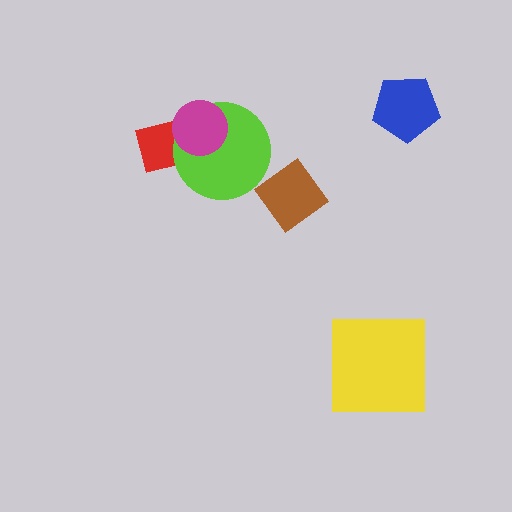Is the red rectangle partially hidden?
Yes, it is partially covered by another shape.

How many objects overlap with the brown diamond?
0 objects overlap with the brown diamond.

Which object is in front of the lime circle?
The magenta circle is in front of the lime circle.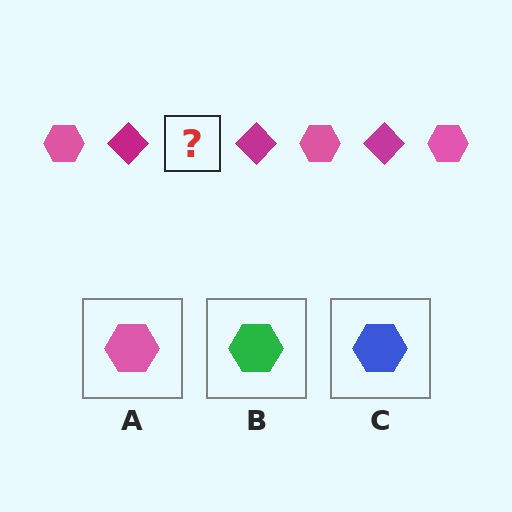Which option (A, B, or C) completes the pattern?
A.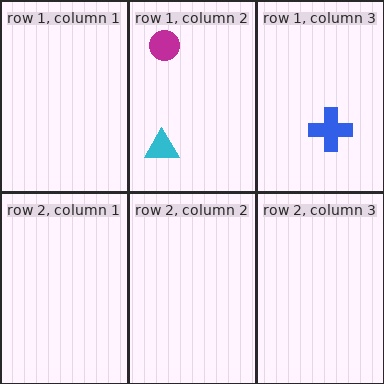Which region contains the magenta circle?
The row 1, column 2 region.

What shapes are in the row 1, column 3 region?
The blue cross.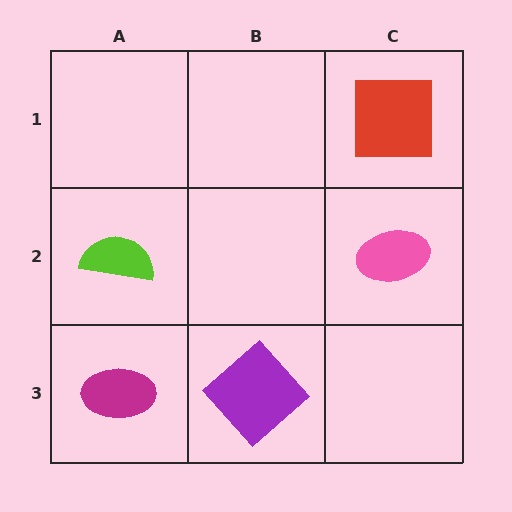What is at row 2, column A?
A lime semicircle.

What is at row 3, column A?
A magenta ellipse.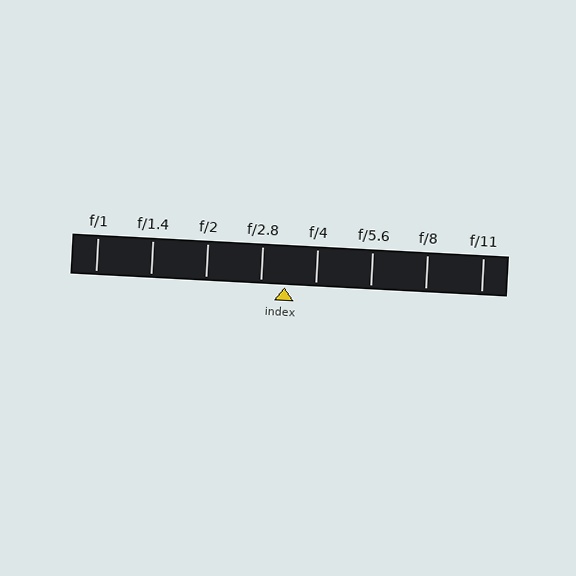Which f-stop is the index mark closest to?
The index mark is closest to f/2.8.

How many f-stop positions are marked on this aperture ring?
There are 8 f-stop positions marked.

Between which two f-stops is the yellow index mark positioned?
The index mark is between f/2.8 and f/4.